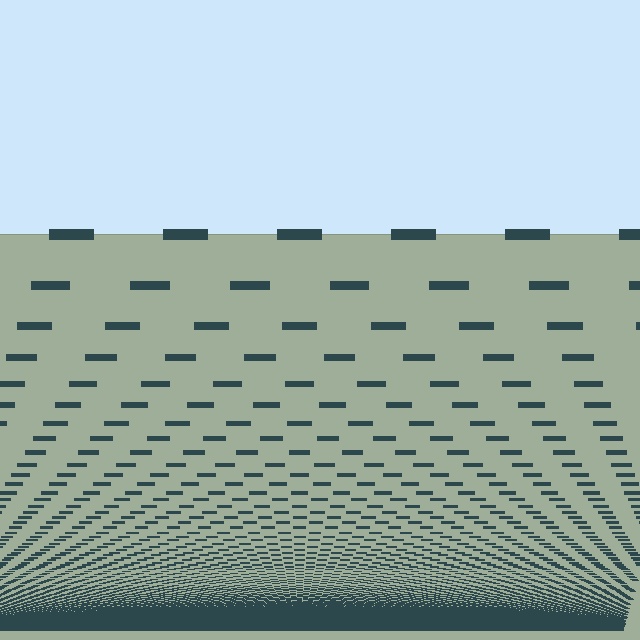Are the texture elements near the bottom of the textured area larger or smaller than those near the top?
Smaller. The gradient is inverted — elements near the bottom are smaller and denser.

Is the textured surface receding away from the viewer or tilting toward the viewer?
The surface appears to tilt toward the viewer. Texture elements get larger and sparser toward the top.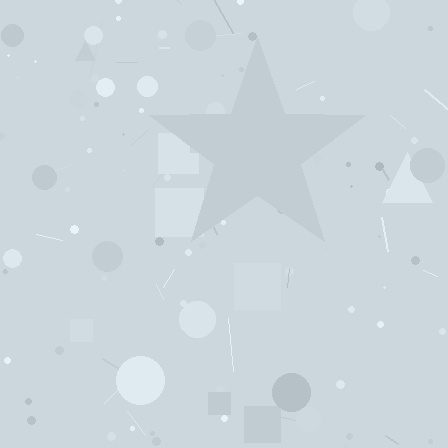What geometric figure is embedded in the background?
A star is embedded in the background.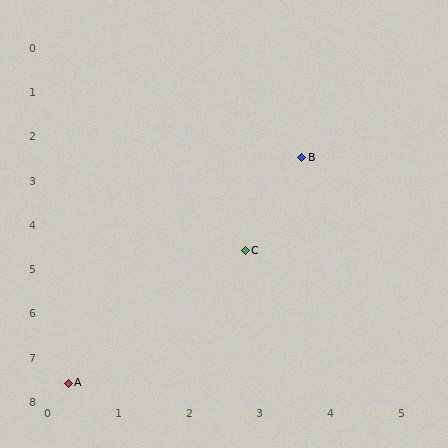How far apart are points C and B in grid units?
Points C and B are about 2.2 grid units apart.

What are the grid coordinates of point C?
Point C is at approximately (2.8, 4.6).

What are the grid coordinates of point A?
Point A is at approximately (0.3, 7.6).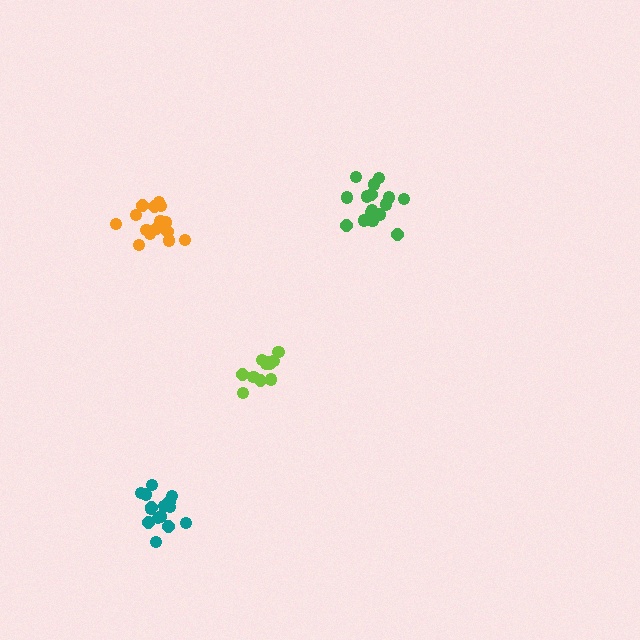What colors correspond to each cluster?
The clusters are colored: orange, teal, lime, green.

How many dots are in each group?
Group 1: 15 dots, Group 2: 15 dots, Group 3: 11 dots, Group 4: 16 dots (57 total).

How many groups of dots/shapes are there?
There are 4 groups.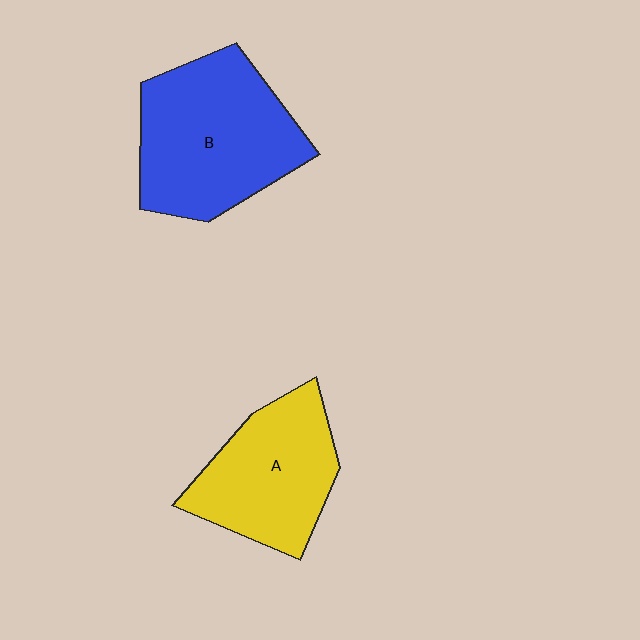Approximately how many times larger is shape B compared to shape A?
Approximately 1.3 times.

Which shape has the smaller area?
Shape A (yellow).